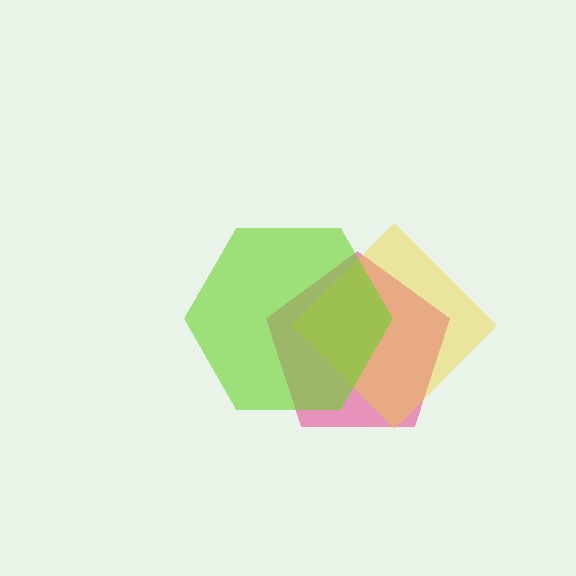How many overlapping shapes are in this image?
There are 3 overlapping shapes in the image.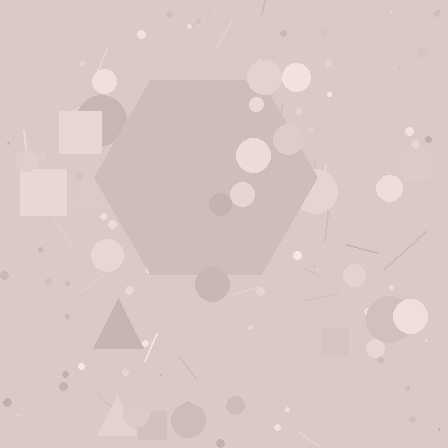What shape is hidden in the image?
A hexagon is hidden in the image.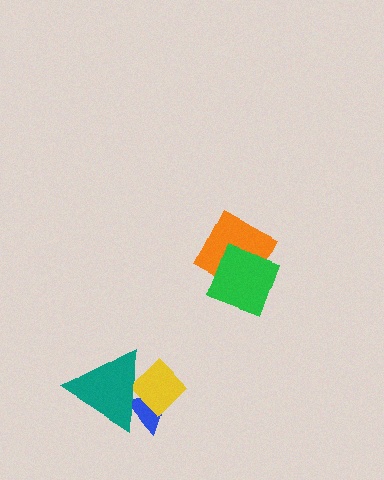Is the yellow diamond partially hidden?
Yes, it is partially covered by another shape.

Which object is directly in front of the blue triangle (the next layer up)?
The yellow diamond is directly in front of the blue triangle.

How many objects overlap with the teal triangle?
2 objects overlap with the teal triangle.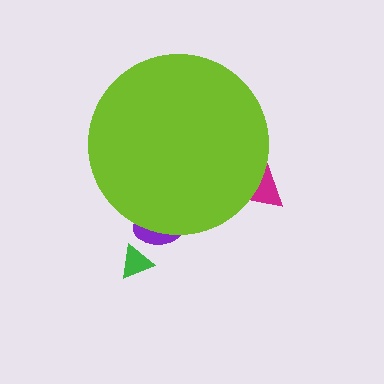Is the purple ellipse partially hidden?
Yes, the purple ellipse is partially hidden behind the lime circle.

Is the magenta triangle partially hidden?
Yes, the magenta triangle is partially hidden behind the lime circle.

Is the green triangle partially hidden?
No, the green triangle is fully visible.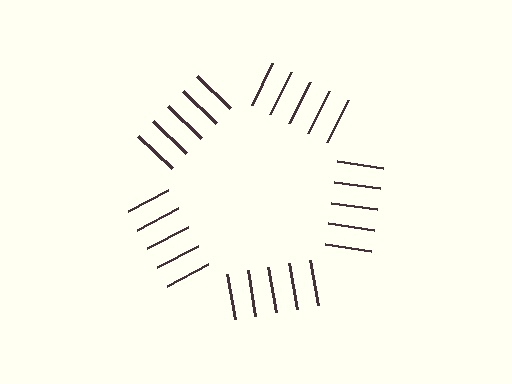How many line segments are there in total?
25 — 5 along each of the 5 edges.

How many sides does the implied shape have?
5 sides — the line-ends trace a pentagon.